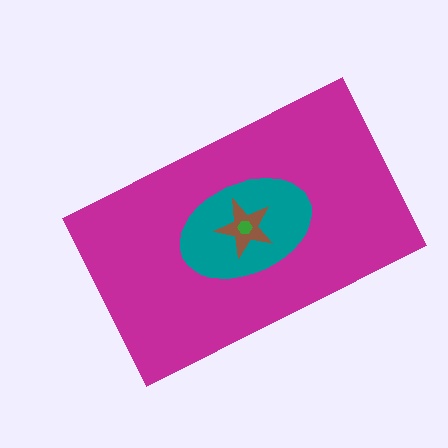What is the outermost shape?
The magenta rectangle.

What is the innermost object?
The green hexagon.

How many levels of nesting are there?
4.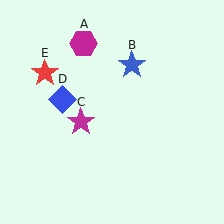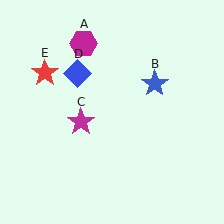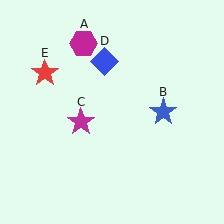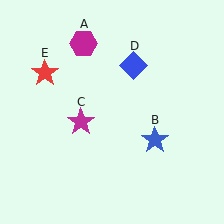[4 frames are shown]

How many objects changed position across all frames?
2 objects changed position: blue star (object B), blue diamond (object D).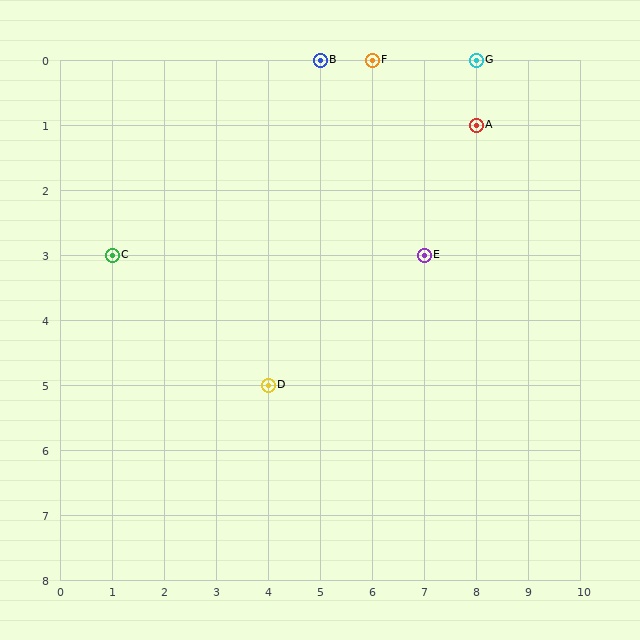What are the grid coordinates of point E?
Point E is at grid coordinates (7, 3).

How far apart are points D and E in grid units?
Points D and E are 3 columns and 2 rows apart (about 3.6 grid units diagonally).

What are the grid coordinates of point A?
Point A is at grid coordinates (8, 1).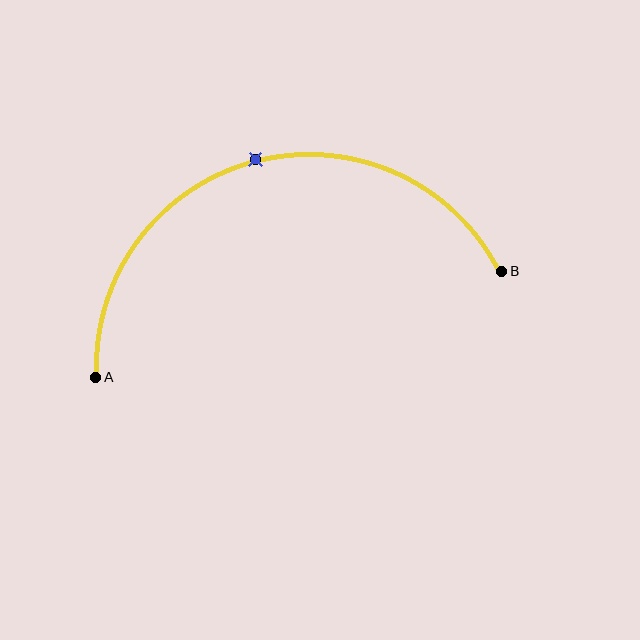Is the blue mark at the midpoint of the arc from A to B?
Yes. The blue mark lies on the arc at equal arc-length from both A and B — it is the arc midpoint.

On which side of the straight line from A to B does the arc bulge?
The arc bulges above the straight line connecting A and B.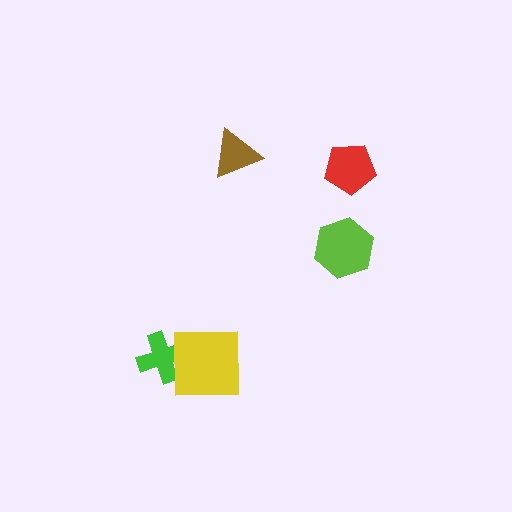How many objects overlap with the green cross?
1 object overlaps with the green cross.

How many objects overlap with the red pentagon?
0 objects overlap with the red pentagon.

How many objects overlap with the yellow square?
1 object overlaps with the yellow square.